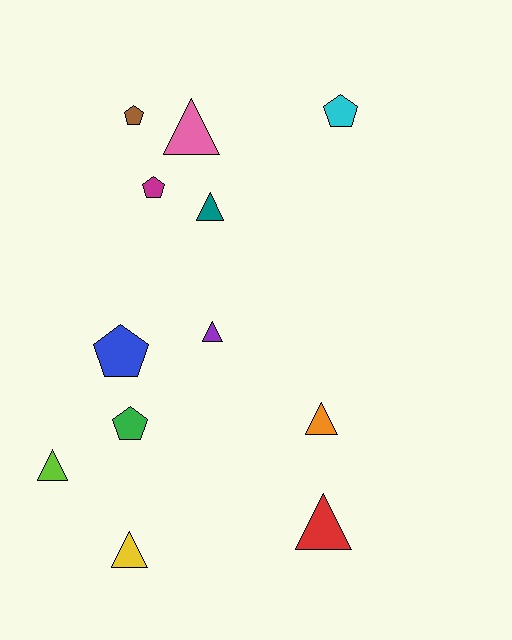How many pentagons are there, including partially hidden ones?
There are 5 pentagons.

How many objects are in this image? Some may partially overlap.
There are 12 objects.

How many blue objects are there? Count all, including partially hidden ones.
There is 1 blue object.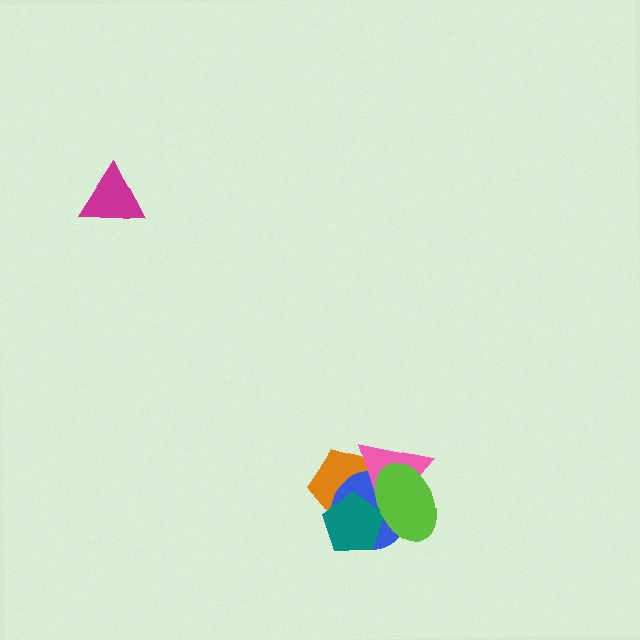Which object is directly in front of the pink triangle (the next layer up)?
The teal pentagon is directly in front of the pink triangle.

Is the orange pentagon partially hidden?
Yes, it is partially covered by another shape.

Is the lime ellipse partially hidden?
No, no other shape covers it.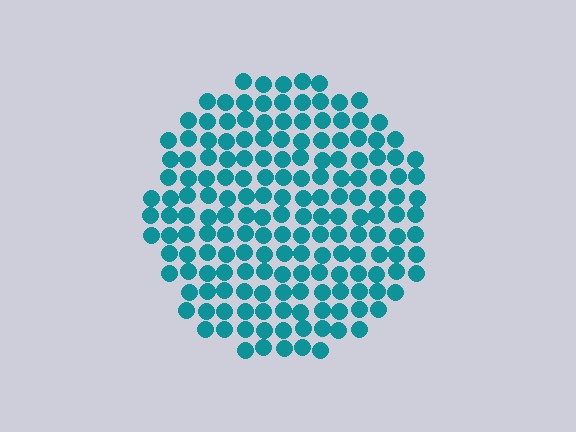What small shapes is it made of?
It is made of small circles.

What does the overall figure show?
The overall figure shows a circle.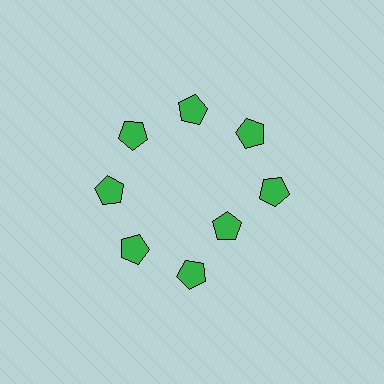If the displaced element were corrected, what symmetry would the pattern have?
It would have 8-fold rotational symmetry — the pattern would map onto itself every 45 degrees.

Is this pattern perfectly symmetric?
No. The 8 green pentagons are arranged in a ring, but one element near the 4 o'clock position is pulled inward toward the center, breaking the 8-fold rotational symmetry.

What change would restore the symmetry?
The symmetry would be restored by moving it outward, back onto the ring so that all 8 pentagons sit at equal angles and equal distance from the center.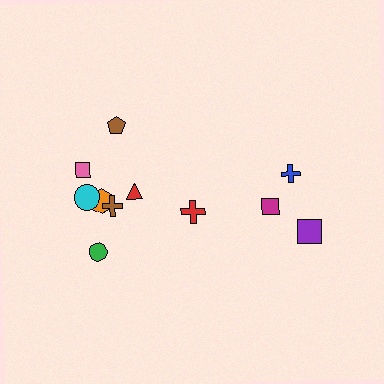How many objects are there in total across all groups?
There are 11 objects.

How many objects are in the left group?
There are 7 objects.